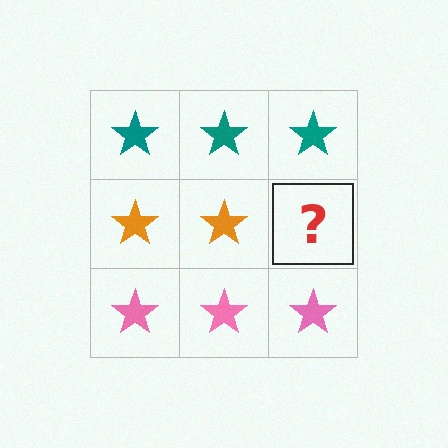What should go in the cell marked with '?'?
The missing cell should contain an orange star.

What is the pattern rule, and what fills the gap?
The rule is that each row has a consistent color. The gap should be filled with an orange star.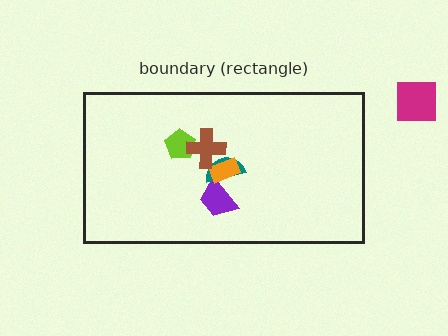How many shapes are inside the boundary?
5 inside, 1 outside.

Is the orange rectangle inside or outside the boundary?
Inside.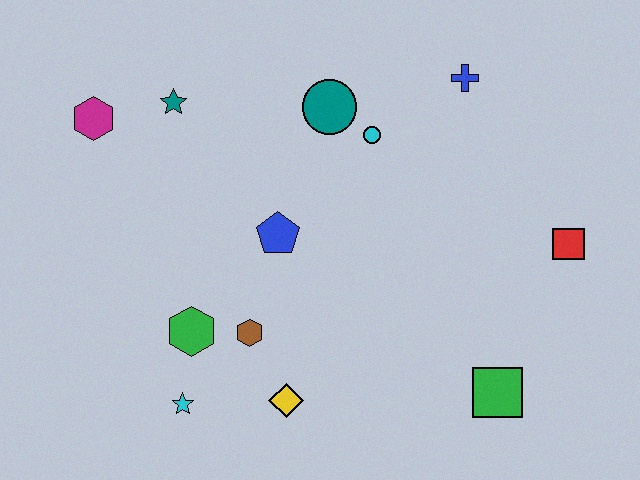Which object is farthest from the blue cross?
The cyan star is farthest from the blue cross.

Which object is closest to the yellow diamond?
The brown hexagon is closest to the yellow diamond.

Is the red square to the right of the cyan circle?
Yes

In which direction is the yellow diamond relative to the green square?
The yellow diamond is to the left of the green square.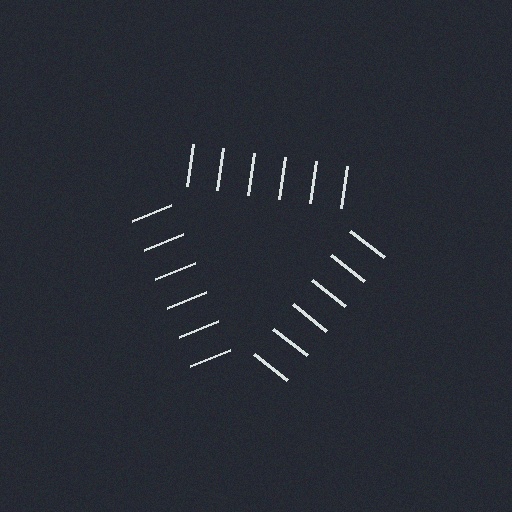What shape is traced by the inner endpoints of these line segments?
An illusory triangle — the line segments terminate on its edges but no continuous stroke is drawn.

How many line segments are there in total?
18 — 6 along each of the 3 edges.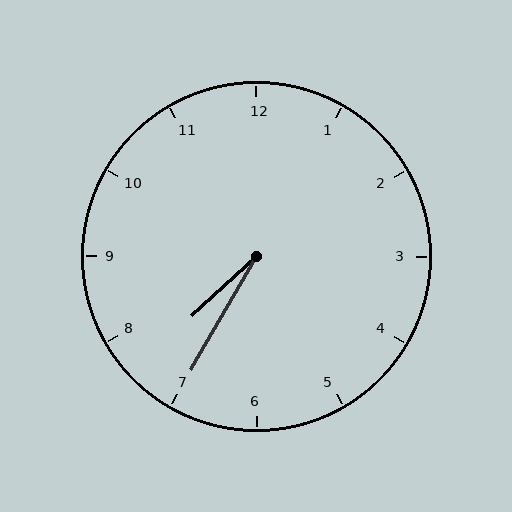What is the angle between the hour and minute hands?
Approximately 18 degrees.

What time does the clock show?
7:35.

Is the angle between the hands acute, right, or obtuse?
It is acute.